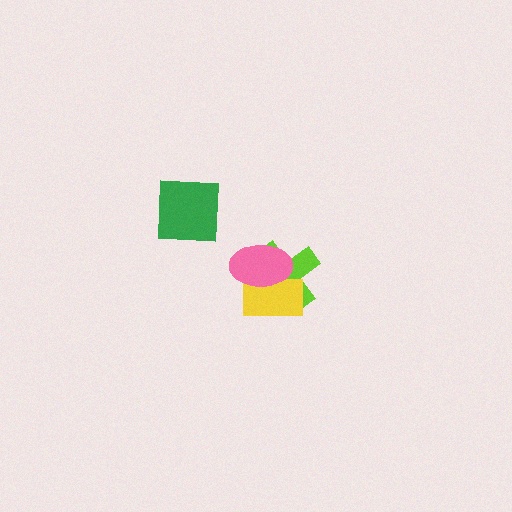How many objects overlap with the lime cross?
2 objects overlap with the lime cross.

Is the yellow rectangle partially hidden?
Yes, it is partially covered by another shape.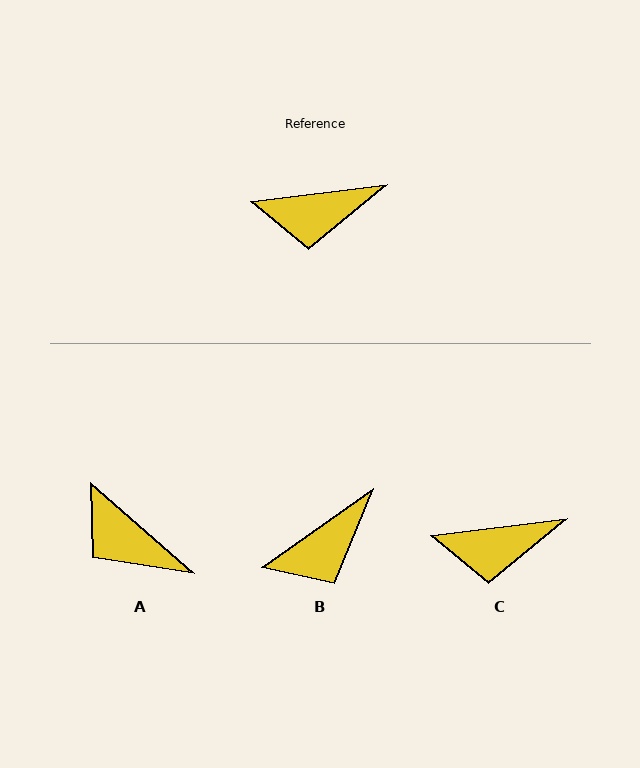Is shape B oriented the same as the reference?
No, it is off by about 28 degrees.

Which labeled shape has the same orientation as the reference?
C.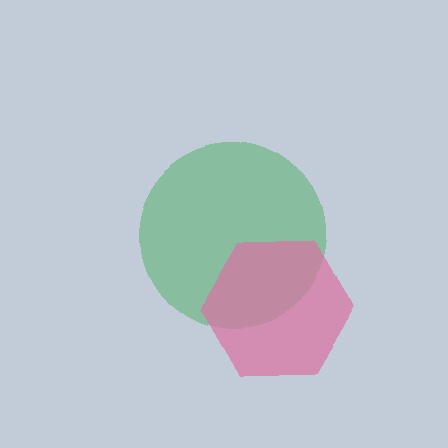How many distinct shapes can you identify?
There are 2 distinct shapes: a green circle, a pink hexagon.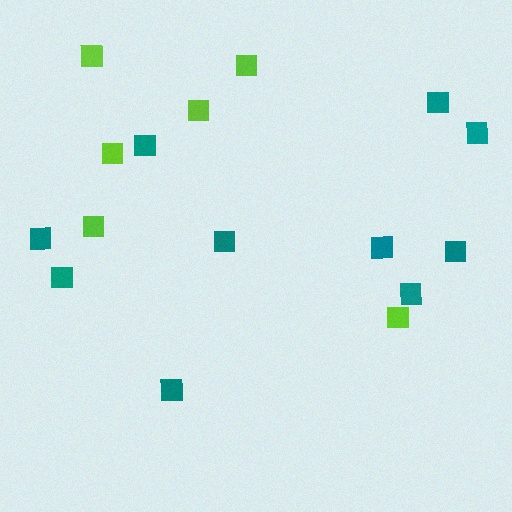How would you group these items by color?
There are 2 groups: one group of teal squares (10) and one group of lime squares (6).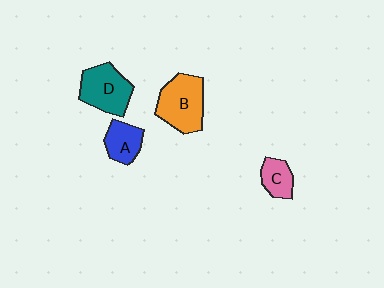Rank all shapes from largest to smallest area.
From largest to smallest: B (orange), D (teal), A (blue), C (pink).